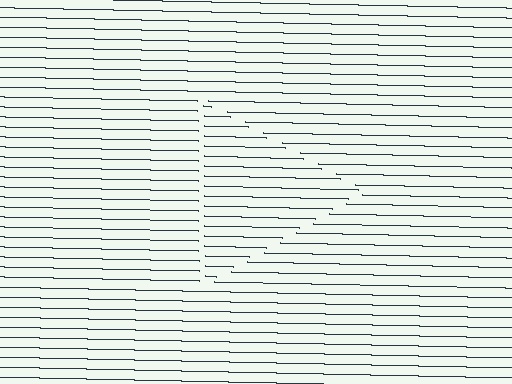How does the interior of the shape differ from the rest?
The interior of the shape contains the same grating, shifted by half a period — the contour is defined by the phase discontinuity where line-ends from the inner and outer gratings abut.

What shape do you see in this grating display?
An illusory triangle. The interior of the shape contains the same grating, shifted by half a period — the contour is defined by the phase discontinuity where line-ends from the inner and outer gratings abut.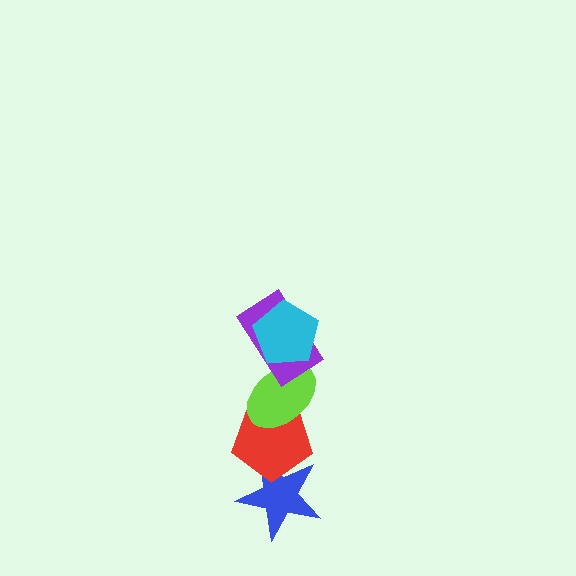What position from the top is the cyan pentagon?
The cyan pentagon is 1st from the top.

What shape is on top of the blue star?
The red pentagon is on top of the blue star.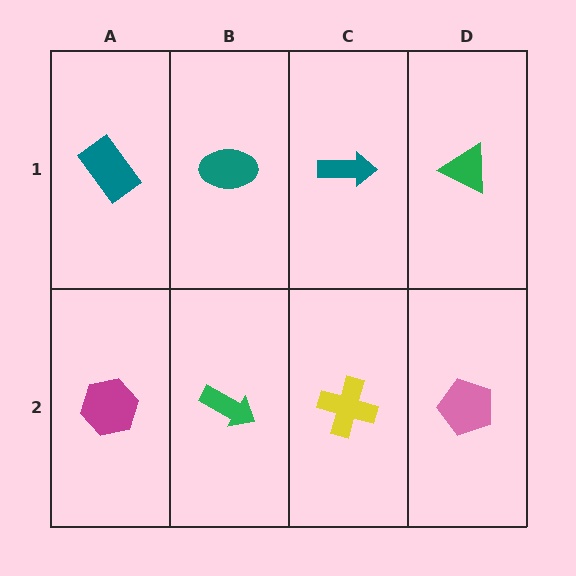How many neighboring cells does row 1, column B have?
3.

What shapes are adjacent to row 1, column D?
A pink pentagon (row 2, column D), a teal arrow (row 1, column C).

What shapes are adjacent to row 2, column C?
A teal arrow (row 1, column C), a green arrow (row 2, column B), a pink pentagon (row 2, column D).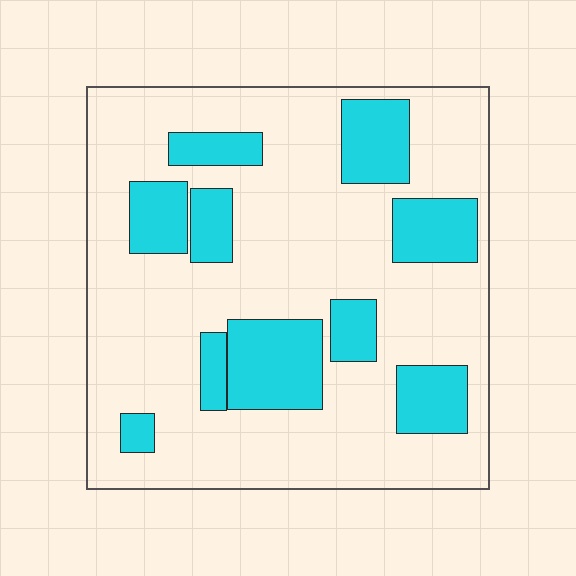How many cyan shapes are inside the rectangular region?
10.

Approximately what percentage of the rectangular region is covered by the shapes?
Approximately 25%.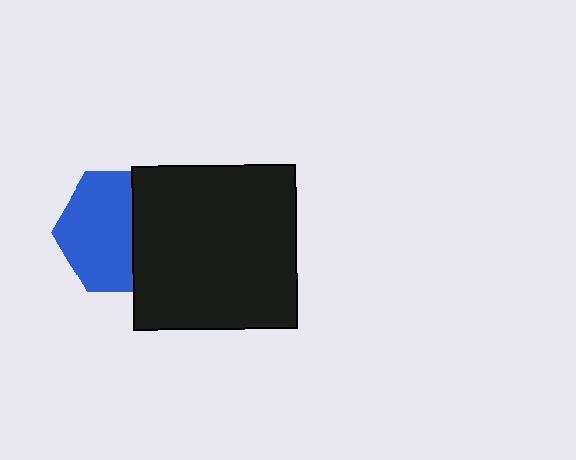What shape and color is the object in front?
The object in front is a black square.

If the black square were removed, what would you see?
You would see the complete blue hexagon.